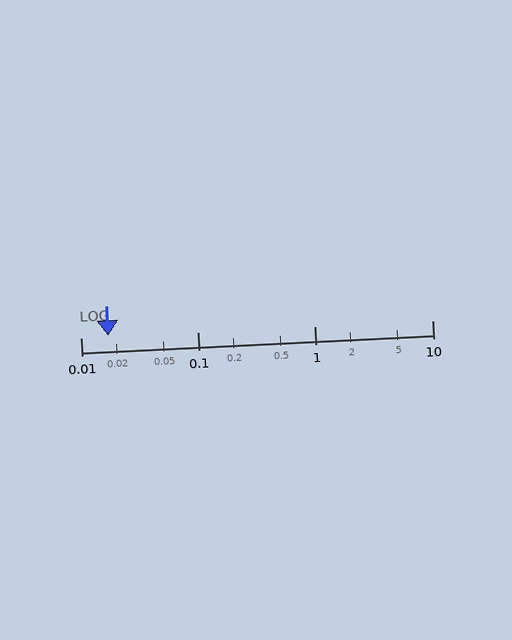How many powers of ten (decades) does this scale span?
The scale spans 3 decades, from 0.01 to 10.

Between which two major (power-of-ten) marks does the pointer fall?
The pointer is between 0.01 and 0.1.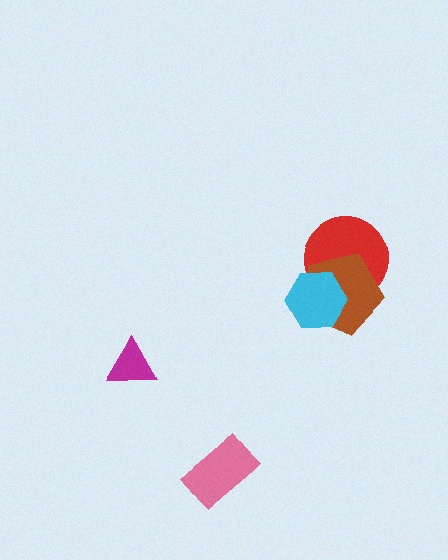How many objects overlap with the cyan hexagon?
2 objects overlap with the cyan hexagon.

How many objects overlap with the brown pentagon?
2 objects overlap with the brown pentagon.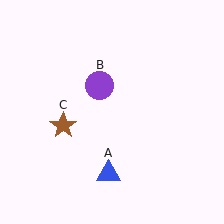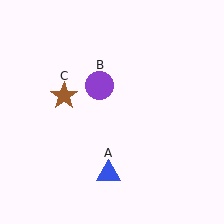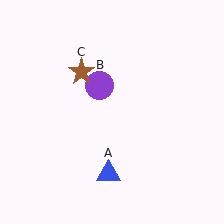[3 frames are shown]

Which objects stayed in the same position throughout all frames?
Blue triangle (object A) and purple circle (object B) remained stationary.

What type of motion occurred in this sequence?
The brown star (object C) rotated clockwise around the center of the scene.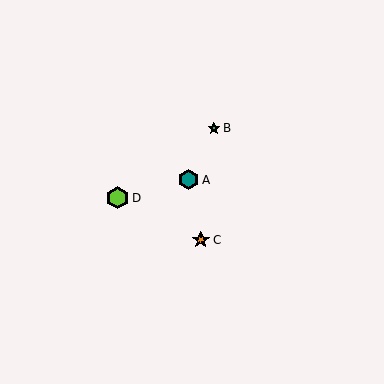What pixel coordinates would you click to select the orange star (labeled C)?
Click at (201, 240) to select the orange star C.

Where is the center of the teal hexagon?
The center of the teal hexagon is at (189, 180).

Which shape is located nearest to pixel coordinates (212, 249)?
The orange star (labeled C) at (201, 240) is nearest to that location.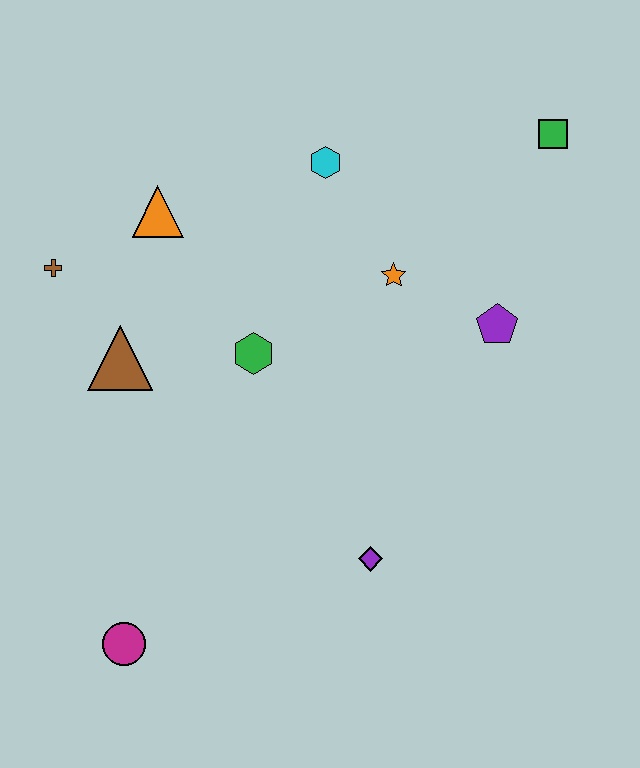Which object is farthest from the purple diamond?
The green square is farthest from the purple diamond.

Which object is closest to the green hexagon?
The brown triangle is closest to the green hexagon.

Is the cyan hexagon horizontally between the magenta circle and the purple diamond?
Yes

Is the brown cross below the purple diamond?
No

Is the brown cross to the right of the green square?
No